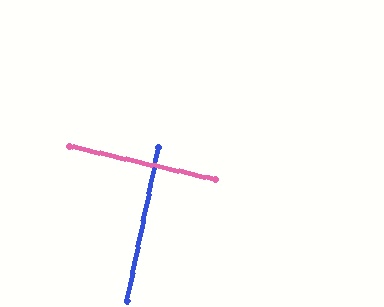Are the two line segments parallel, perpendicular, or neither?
Perpendicular — they meet at approximately 88°.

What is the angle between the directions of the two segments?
Approximately 88 degrees.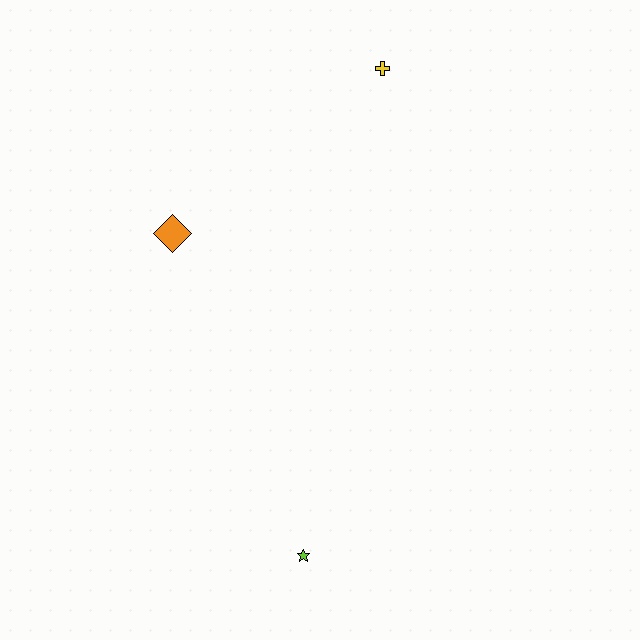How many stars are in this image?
There is 1 star.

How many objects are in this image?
There are 3 objects.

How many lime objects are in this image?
There is 1 lime object.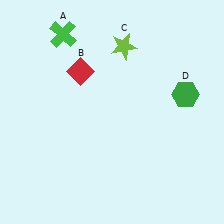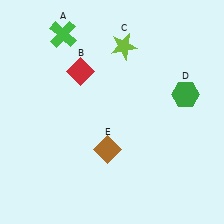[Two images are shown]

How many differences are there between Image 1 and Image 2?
There is 1 difference between the two images.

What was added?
A brown diamond (E) was added in Image 2.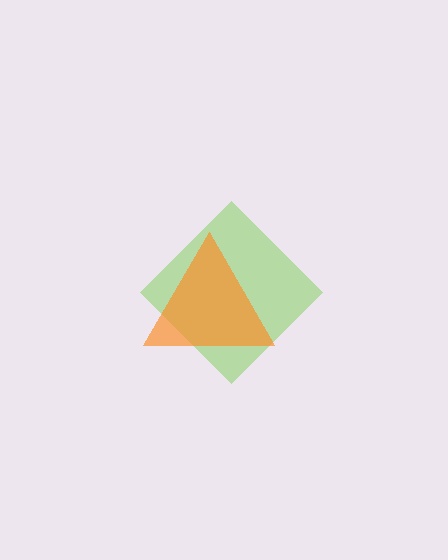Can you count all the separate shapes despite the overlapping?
Yes, there are 2 separate shapes.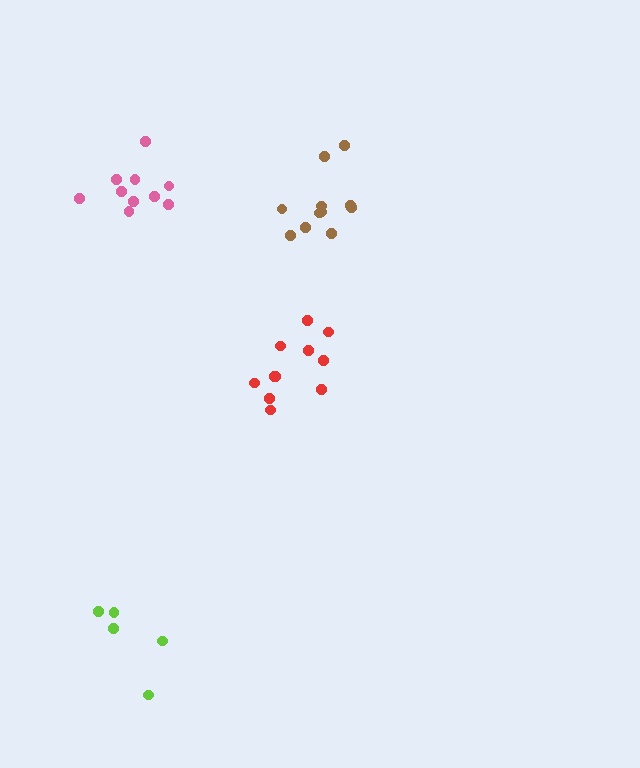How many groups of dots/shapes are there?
There are 4 groups.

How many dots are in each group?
Group 1: 11 dots, Group 2: 11 dots, Group 3: 10 dots, Group 4: 5 dots (37 total).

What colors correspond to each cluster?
The clusters are colored: brown, red, pink, lime.